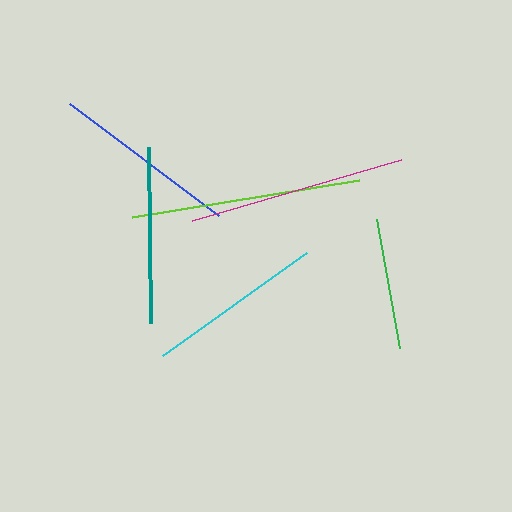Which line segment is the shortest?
The green line is the shortest at approximately 131 pixels.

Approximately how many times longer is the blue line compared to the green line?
The blue line is approximately 1.4 times the length of the green line.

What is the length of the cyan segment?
The cyan segment is approximately 177 pixels long.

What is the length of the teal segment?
The teal segment is approximately 176 pixels long.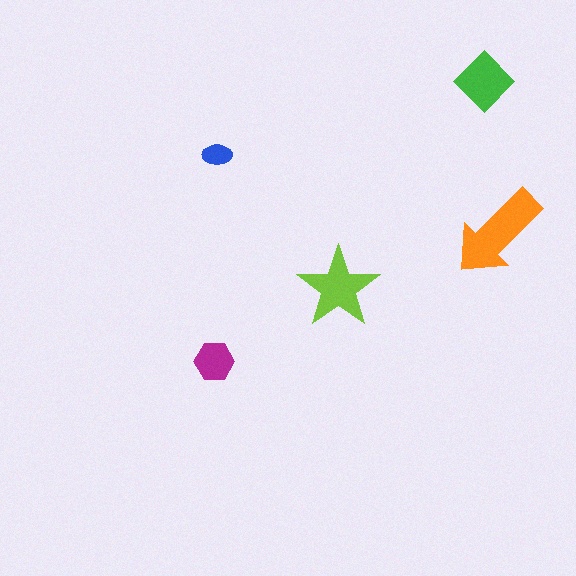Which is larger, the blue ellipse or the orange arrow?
The orange arrow.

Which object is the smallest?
The blue ellipse.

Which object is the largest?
The orange arrow.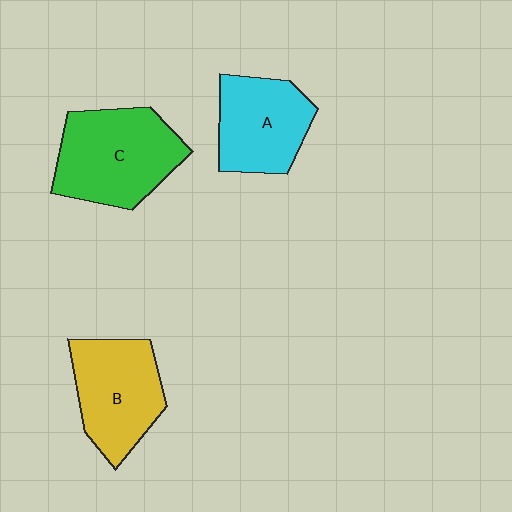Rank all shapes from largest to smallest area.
From largest to smallest: C (green), B (yellow), A (cyan).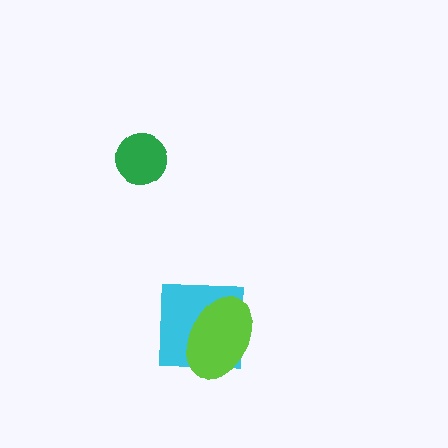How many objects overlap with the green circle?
0 objects overlap with the green circle.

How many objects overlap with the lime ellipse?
1 object overlaps with the lime ellipse.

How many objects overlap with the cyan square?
1 object overlaps with the cyan square.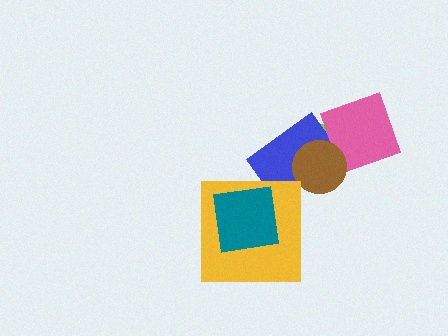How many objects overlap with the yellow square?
1 object overlaps with the yellow square.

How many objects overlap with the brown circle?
2 objects overlap with the brown circle.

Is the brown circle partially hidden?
No, no other shape covers it.